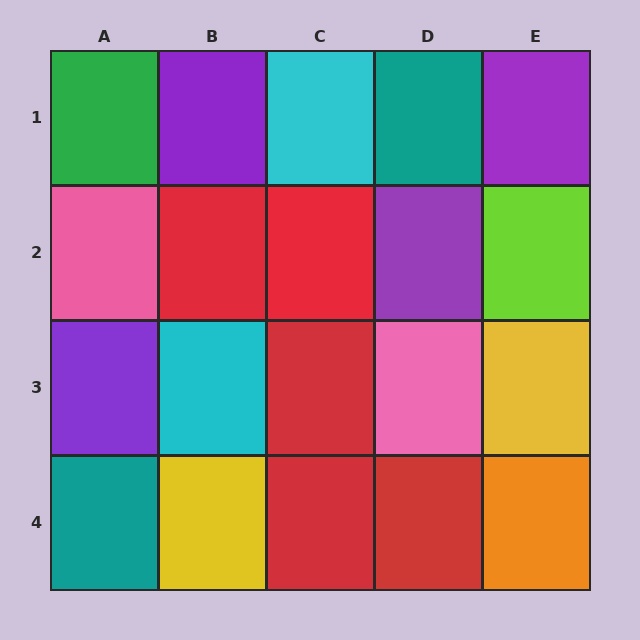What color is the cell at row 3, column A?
Purple.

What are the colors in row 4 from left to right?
Teal, yellow, red, red, orange.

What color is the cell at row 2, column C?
Red.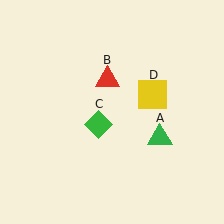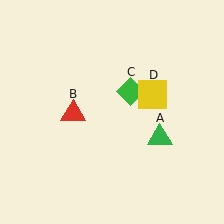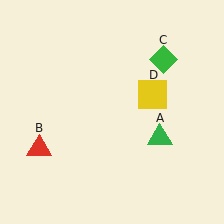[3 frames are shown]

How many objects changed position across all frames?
2 objects changed position: red triangle (object B), green diamond (object C).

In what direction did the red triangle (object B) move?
The red triangle (object B) moved down and to the left.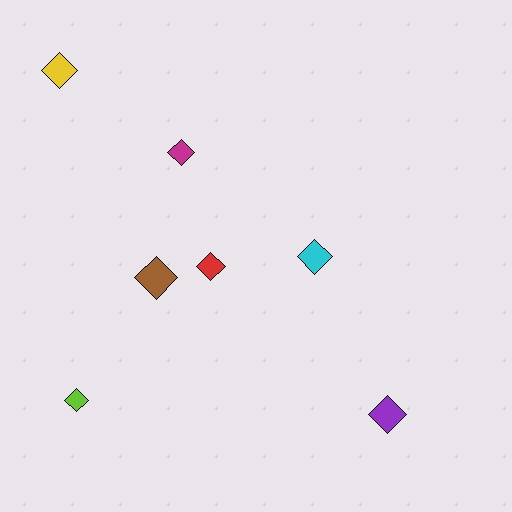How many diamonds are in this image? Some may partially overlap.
There are 7 diamonds.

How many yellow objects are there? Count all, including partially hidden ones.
There is 1 yellow object.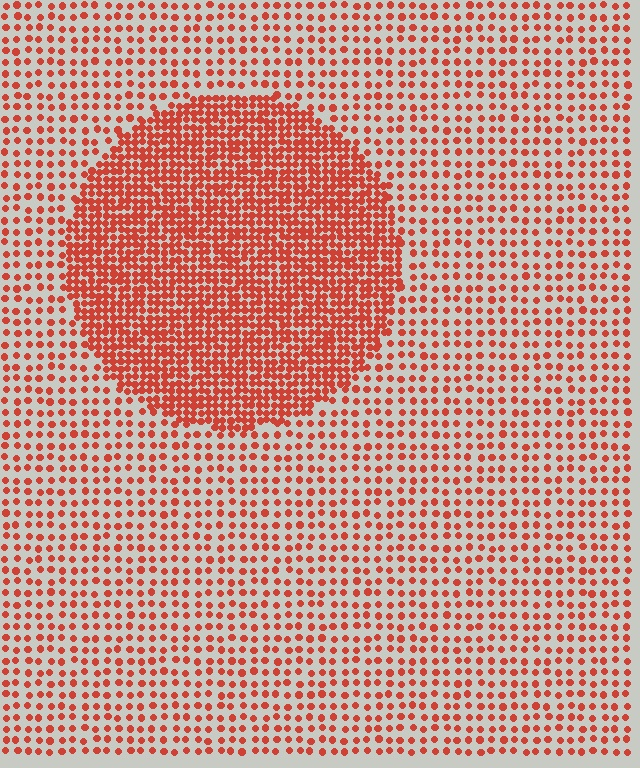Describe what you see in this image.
The image contains small red elements arranged at two different densities. A circle-shaped region is visible where the elements are more densely packed than the surrounding area.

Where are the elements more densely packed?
The elements are more densely packed inside the circle boundary.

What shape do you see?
I see a circle.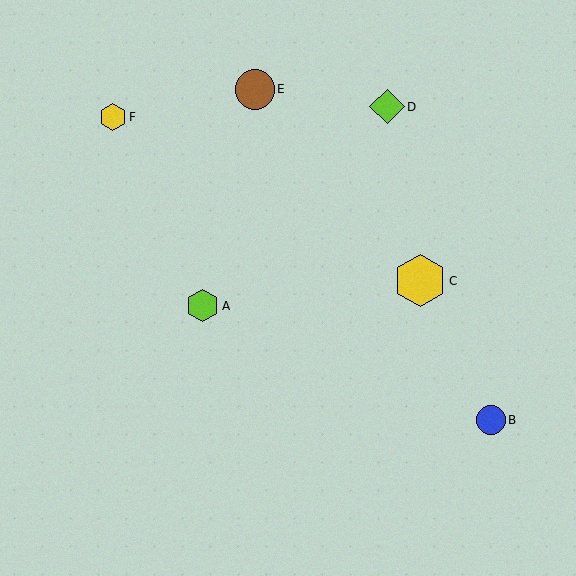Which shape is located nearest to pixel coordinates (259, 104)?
The brown circle (labeled E) at (255, 89) is nearest to that location.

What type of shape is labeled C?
Shape C is a yellow hexagon.